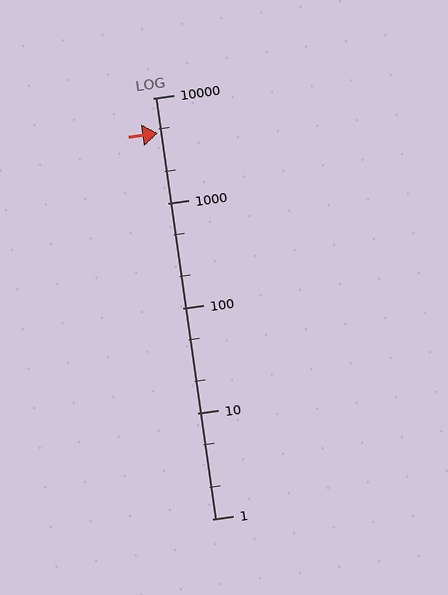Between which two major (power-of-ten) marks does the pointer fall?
The pointer is between 1000 and 10000.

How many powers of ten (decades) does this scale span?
The scale spans 4 decades, from 1 to 10000.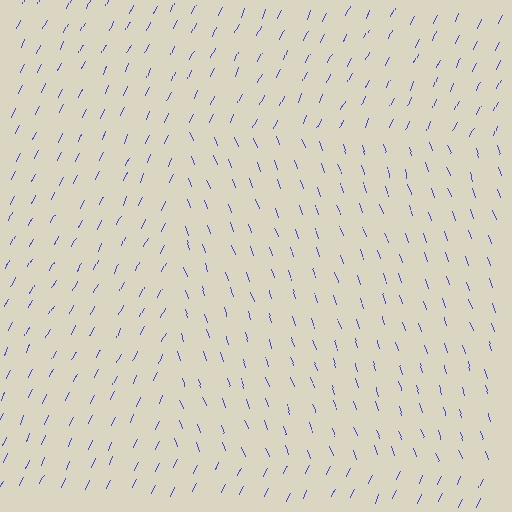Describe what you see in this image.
The image is filled with small blue line segments. A rectangle region in the image has lines oriented differently from the surrounding lines, creating a visible texture boundary.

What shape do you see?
I see a rectangle.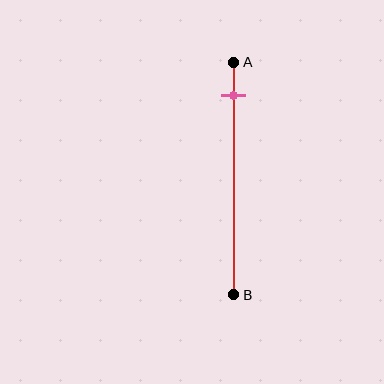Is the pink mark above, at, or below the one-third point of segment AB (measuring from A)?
The pink mark is above the one-third point of segment AB.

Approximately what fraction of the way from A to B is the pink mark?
The pink mark is approximately 15% of the way from A to B.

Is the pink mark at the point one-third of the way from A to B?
No, the mark is at about 15% from A, not at the 33% one-third point.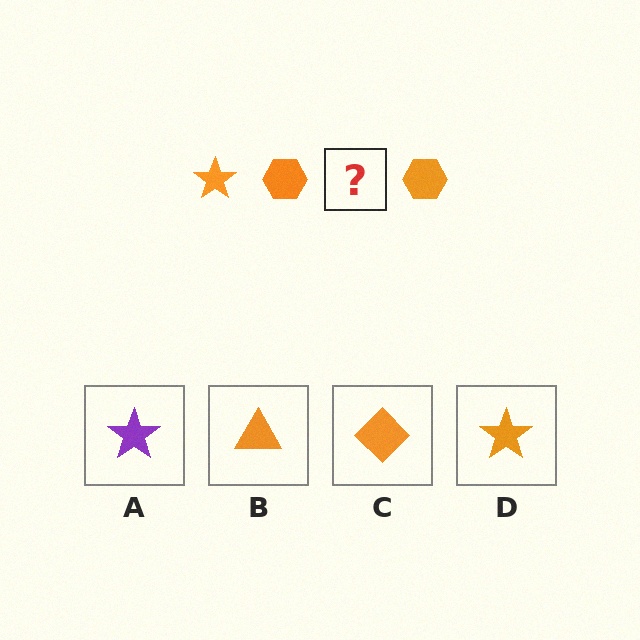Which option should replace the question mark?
Option D.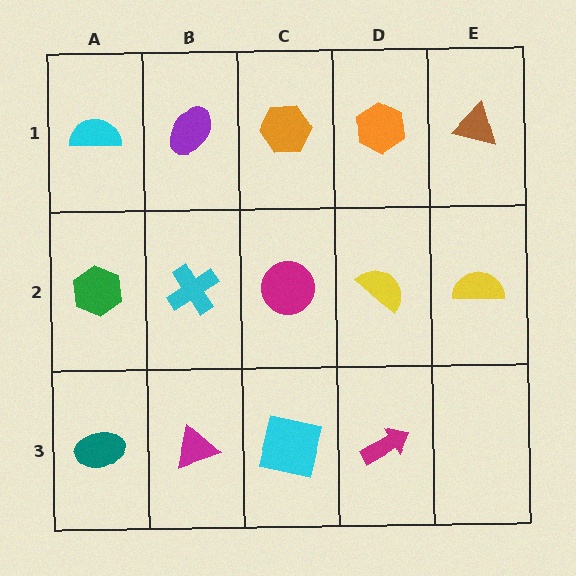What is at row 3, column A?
A teal ellipse.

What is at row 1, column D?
An orange hexagon.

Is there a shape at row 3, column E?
No, that cell is empty.